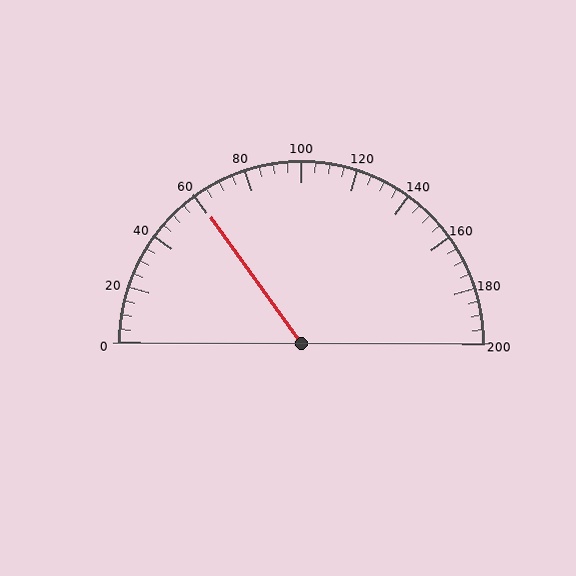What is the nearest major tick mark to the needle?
The nearest major tick mark is 60.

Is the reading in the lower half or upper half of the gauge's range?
The reading is in the lower half of the range (0 to 200).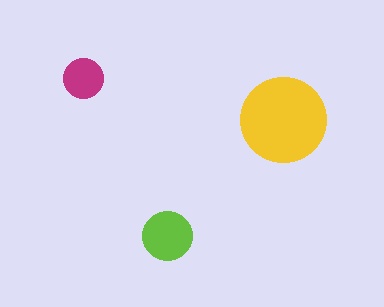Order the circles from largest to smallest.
the yellow one, the lime one, the magenta one.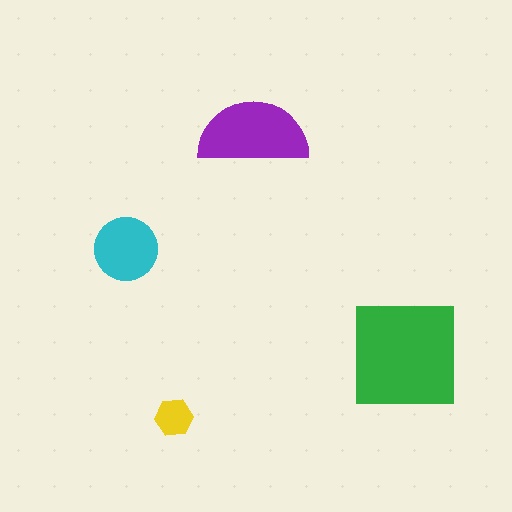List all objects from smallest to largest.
The yellow hexagon, the cyan circle, the purple semicircle, the green square.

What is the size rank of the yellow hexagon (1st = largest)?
4th.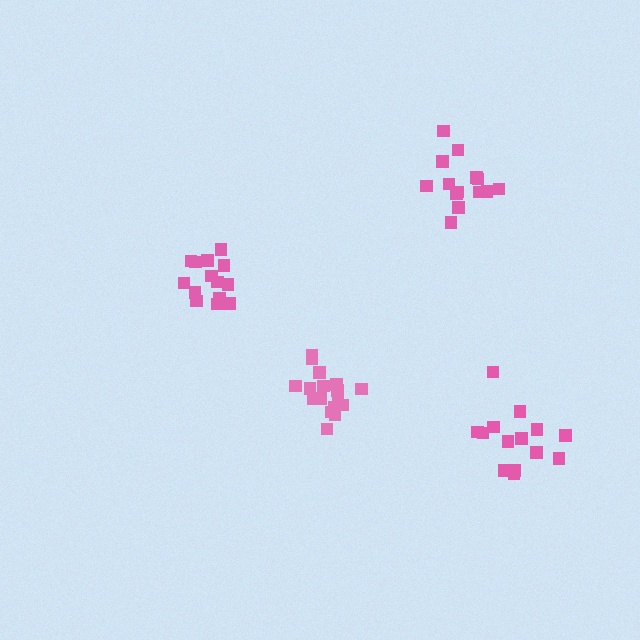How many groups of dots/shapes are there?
There are 4 groups.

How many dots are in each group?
Group 1: 14 dots, Group 2: 17 dots, Group 3: 14 dots, Group 4: 14 dots (59 total).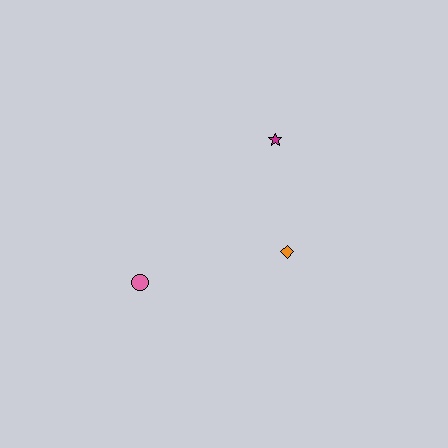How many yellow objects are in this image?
There are no yellow objects.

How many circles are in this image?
There is 1 circle.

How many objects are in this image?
There are 3 objects.